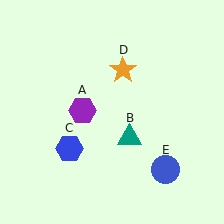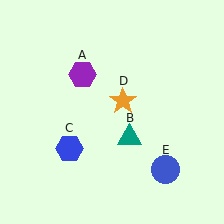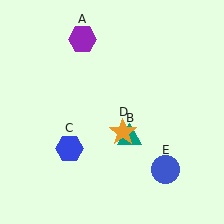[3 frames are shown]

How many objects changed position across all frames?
2 objects changed position: purple hexagon (object A), orange star (object D).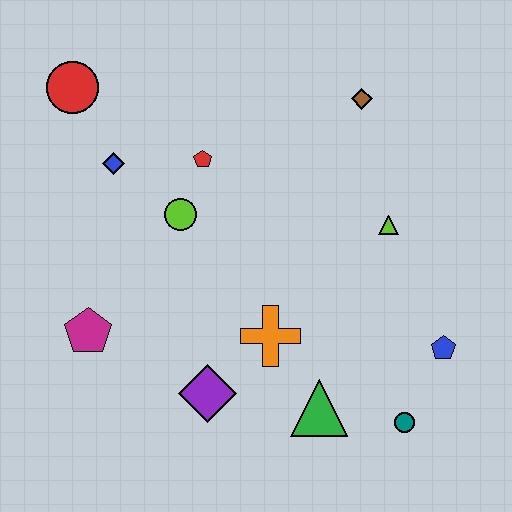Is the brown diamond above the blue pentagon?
Yes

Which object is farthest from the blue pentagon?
The red circle is farthest from the blue pentagon.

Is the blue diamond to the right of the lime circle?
No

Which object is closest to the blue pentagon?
The teal circle is closest to the blue pentagon.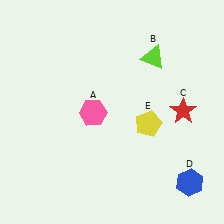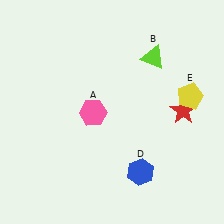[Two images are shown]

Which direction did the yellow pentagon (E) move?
The yellow pentagon (E) moved right.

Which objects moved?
The objects that moved are: the blue hexagon (D), the yellow pentagon (E).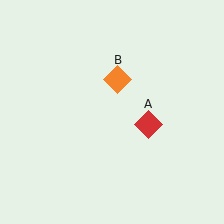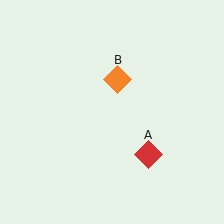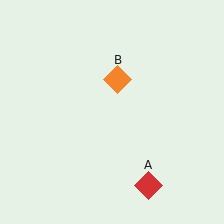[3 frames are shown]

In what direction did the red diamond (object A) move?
The red diamond (object A) moved down.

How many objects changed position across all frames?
1 object changed position: red diamond (object A).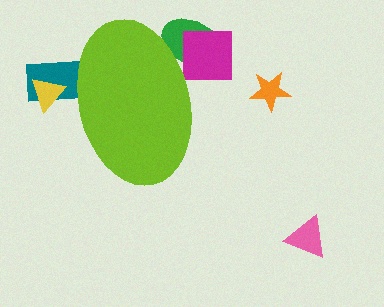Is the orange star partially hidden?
No, the orange star is fully visible.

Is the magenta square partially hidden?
Yes, the magenta square is partially hidden behind the lime ellipse.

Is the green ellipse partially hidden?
Yes, the green ellipse is partially hidden behind the lime ellipse.